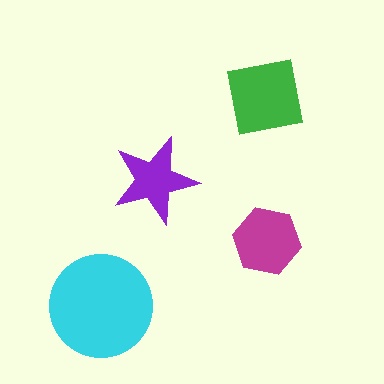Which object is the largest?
The cyan circle.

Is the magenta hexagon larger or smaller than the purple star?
Larger.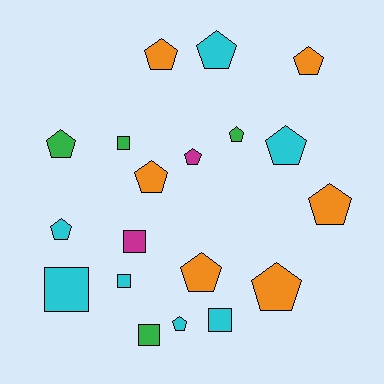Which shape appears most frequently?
Pentagon, with 13 objects.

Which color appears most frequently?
Cyan, with 7 objects.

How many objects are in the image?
There are 19 objects.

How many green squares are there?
There are 2 green squares.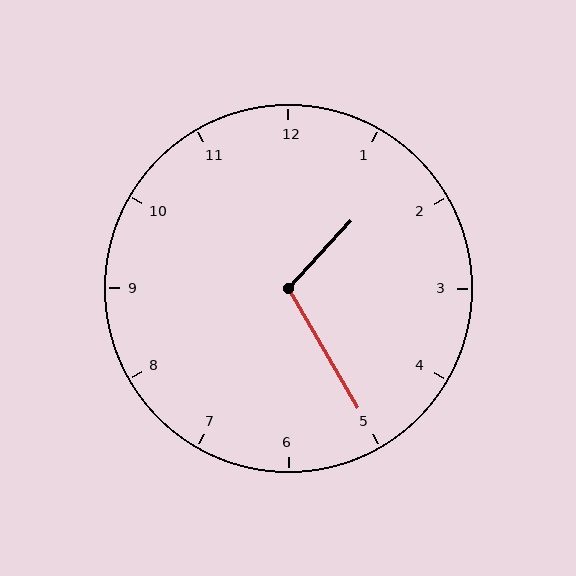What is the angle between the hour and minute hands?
Approximately 108 degrees.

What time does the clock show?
1:25.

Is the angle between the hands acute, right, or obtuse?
It is obtuse.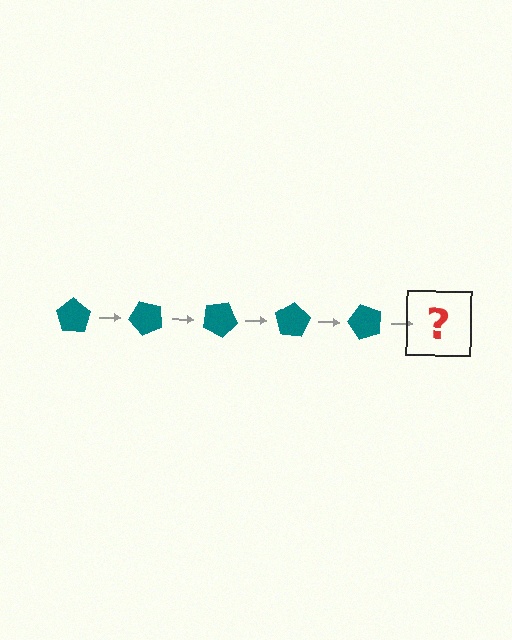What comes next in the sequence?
The next element should be a teal pentagon rotated 250 degrees.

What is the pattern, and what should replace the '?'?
The pattern is that the pentagon rotates 50 degrees each step. The '?' should be a teal pentagon rotated 250 degrees.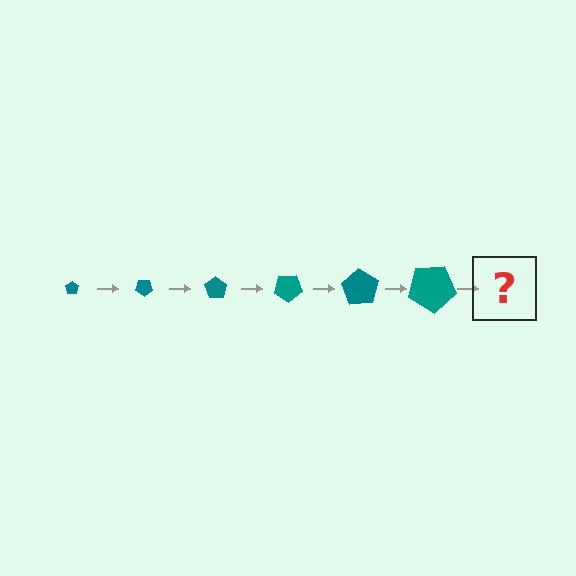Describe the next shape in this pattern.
It should be a pentagon, larger than the previous one and rotated 210 degrees from the start.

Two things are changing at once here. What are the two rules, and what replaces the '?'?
The two rules are that the pentagon grows larger each step and it rotates 35 degrees each step. The '?' should be a pentagon, larger than the previous one and rotated 210 degrees from the start.